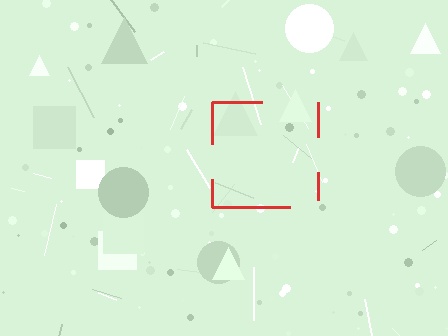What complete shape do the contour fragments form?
The contour fragments form a square.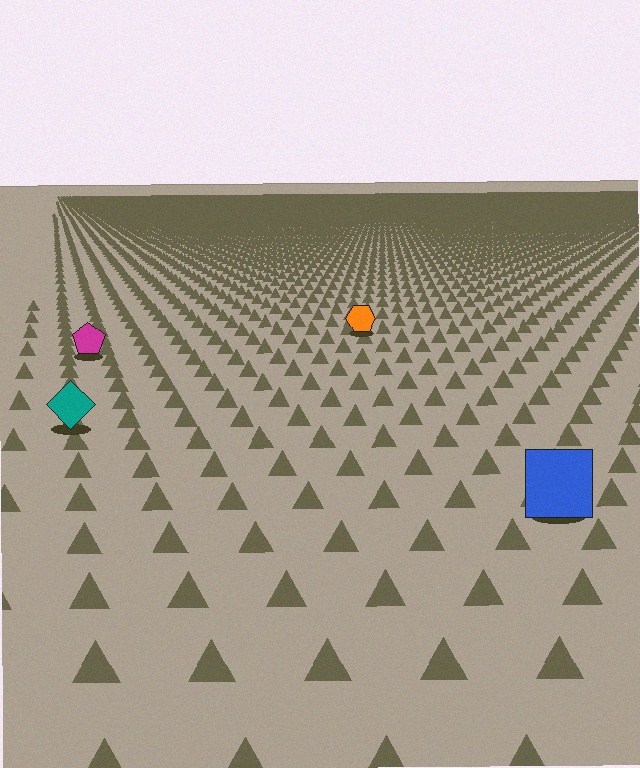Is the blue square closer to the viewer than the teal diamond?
Yes. The blue square is closer — you can tell from the texture gradient: the ground texture is coarser near it.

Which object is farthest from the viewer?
The orange hexagon is farthest from the viewer. It appears smaller and the ground texture around it is denser.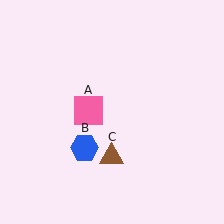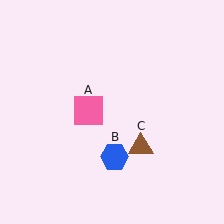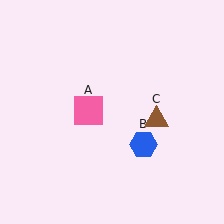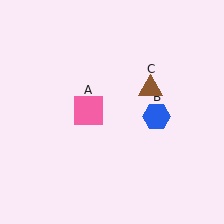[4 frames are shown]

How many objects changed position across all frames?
2 objects changed position: blue hexagon (object B), brown triangle (object C).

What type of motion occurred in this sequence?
The blue hexagon (object B), brown triangle (object C) rotated counterclockwise around the center of the scene.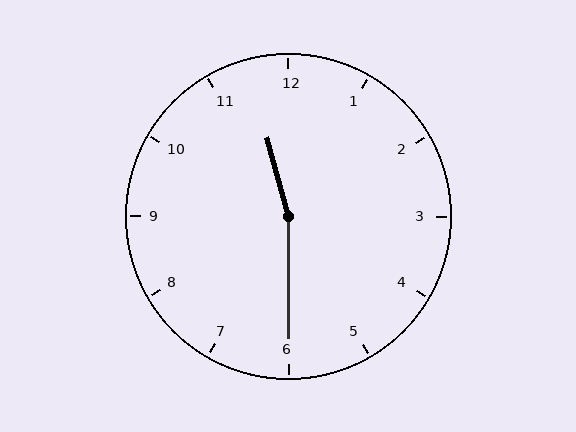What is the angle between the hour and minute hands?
Approximately 165 degrees.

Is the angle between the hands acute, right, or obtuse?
It is obtuse.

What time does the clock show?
11:30.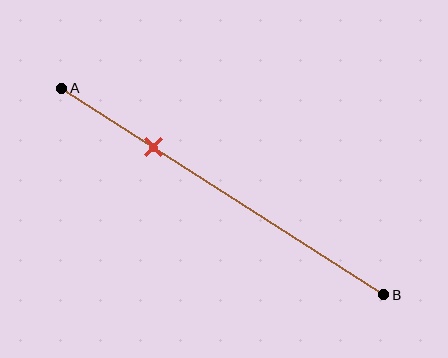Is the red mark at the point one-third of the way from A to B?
No, the mark is at about 30% from A, not at the 33% one-third point.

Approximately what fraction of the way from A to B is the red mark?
The red mark is approximately 30% of the way from A to B.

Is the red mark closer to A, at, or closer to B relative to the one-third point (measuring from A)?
The red mark is closer to point A than the one-third point of segment AB.